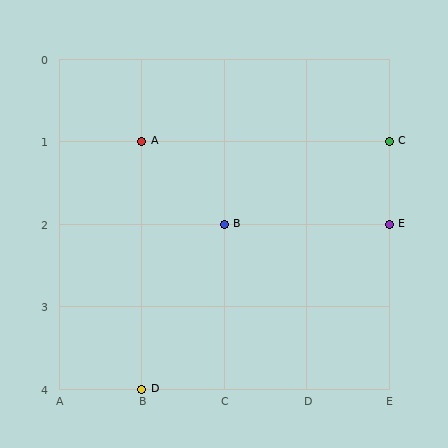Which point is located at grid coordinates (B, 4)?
Point D is at (B, 4).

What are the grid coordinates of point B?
Point B is at grid coordinates (C, 2).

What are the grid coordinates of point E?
Point E is at grid coordinates (E, 2).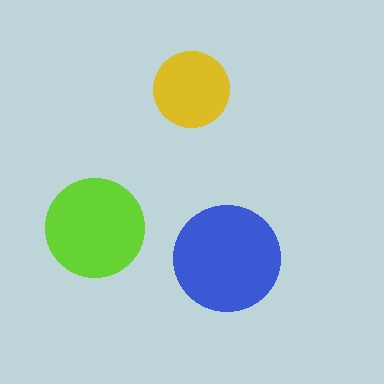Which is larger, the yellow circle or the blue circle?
The blue one.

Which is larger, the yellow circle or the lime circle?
The lime one.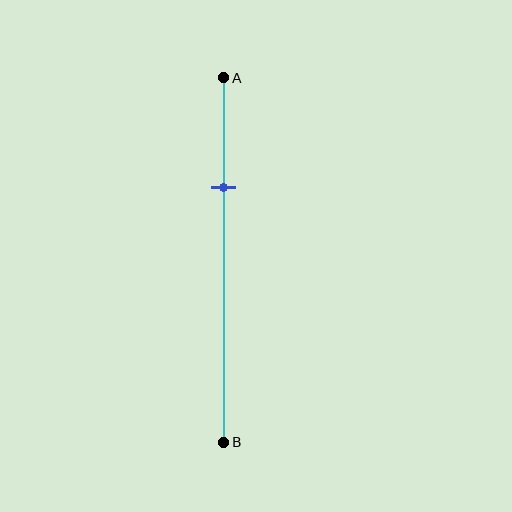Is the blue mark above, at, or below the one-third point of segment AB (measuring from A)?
The blue mark is above the one-third point of segment AB.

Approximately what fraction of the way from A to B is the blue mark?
The blue mark is approximately 30% of the way from A to B.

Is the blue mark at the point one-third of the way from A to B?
No, the mark is at about 30% from A, not at the 33% one-third point.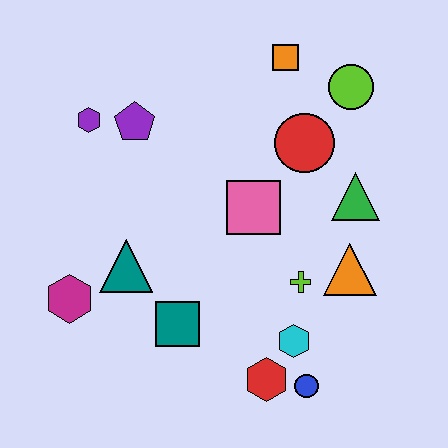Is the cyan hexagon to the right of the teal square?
Yes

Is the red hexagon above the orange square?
No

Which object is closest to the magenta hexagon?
The teal triangle is closest to the magenta hexagon.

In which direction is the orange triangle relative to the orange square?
The orange triangle is below the orange square.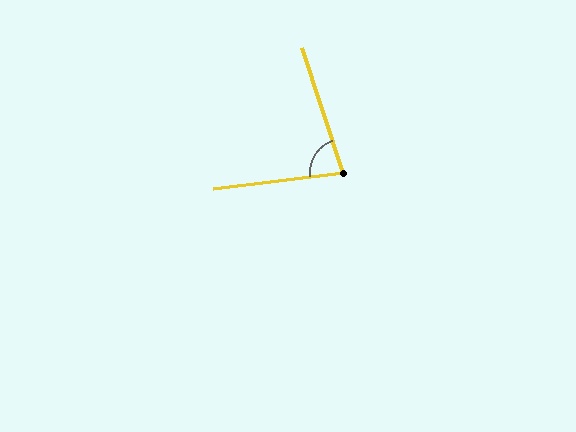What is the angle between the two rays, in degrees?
Approximately 79 degrees.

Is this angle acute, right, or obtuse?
It is acute.